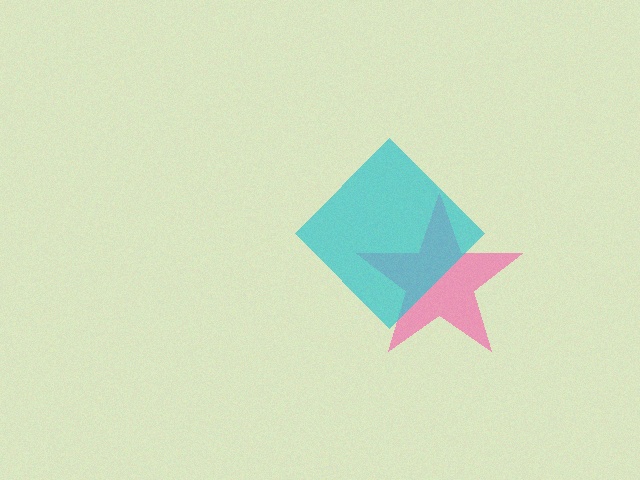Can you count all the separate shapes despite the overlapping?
Yes, there are 2 separate shapes.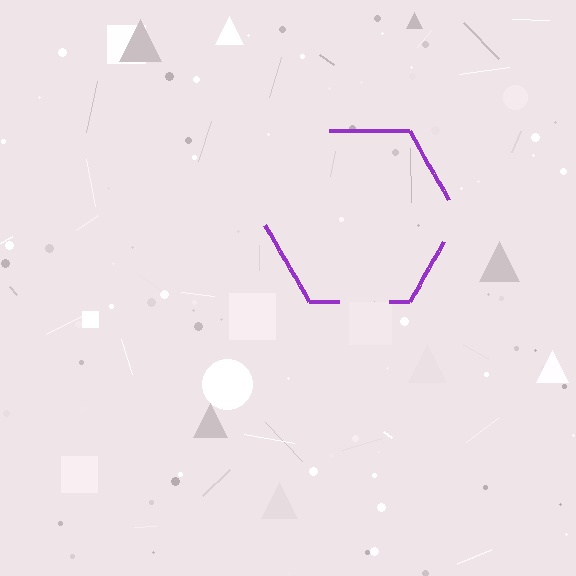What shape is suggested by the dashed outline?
The dashed outline suggests a hexagon.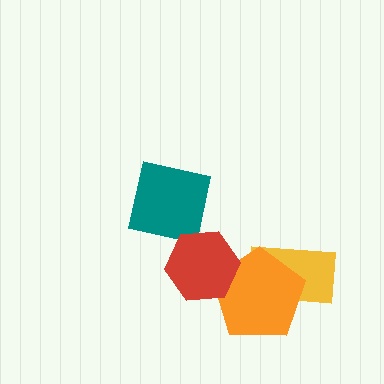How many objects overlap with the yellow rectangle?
1 object overlaps with the yellow rectangle.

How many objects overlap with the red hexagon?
1 object overlaps with the red hexagon.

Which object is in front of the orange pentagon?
The red hexagon is in front of the orange pentagon.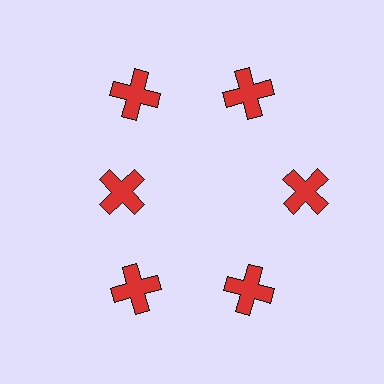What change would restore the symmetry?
The symmetry would be restored by moving it outward, back onto the ring so that all 6 crosses sit at equal angles and equal distance from the center.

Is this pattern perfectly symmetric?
No. The 6 red crosses are arranged in a ring, but one element near the 9 o'clock position is pulled inward toward the center, breaking the 6-fold rotational symmetry.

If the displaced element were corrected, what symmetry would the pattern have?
It would have 6-fold rotational symmetry — the pattern would map onto itself every 60 degrees.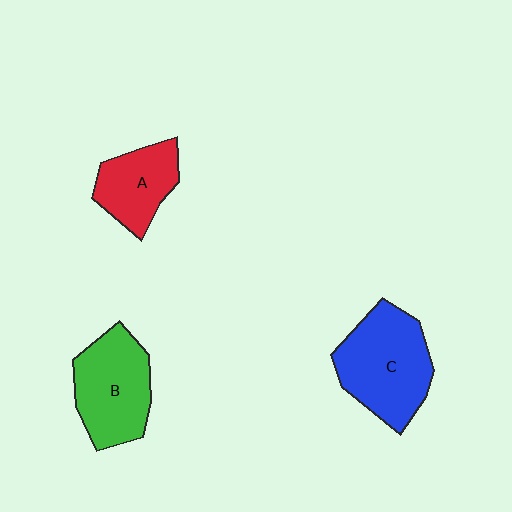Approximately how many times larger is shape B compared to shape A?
Approximately 1.4 times.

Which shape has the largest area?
Shape C (blue).